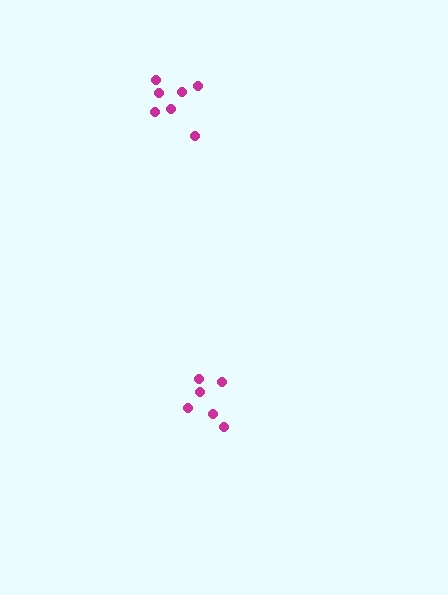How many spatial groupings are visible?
There are 2 spatial groupings.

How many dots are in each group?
Group 1: 7 dots, Group 2: 6 dots (13 total).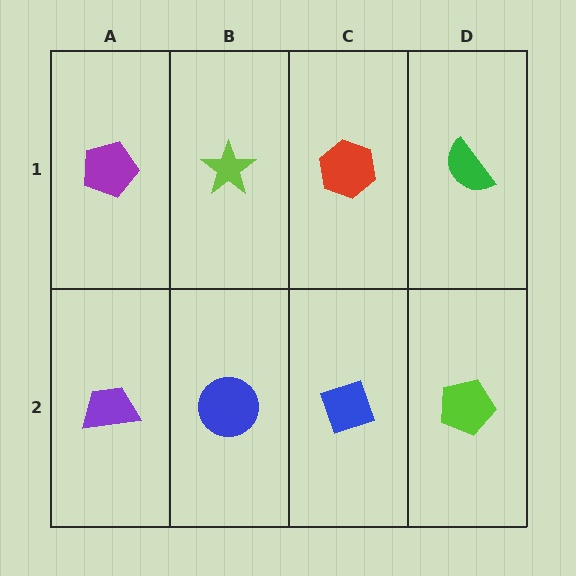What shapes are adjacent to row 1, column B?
A blue circle (row 2, column B), a purple pentagon (row 1, column A), a red hexagon (row 1, column C).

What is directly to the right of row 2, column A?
A blue circle.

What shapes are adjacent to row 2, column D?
A green semicircle (row 1, column D), a blue diamond (row 2, column C).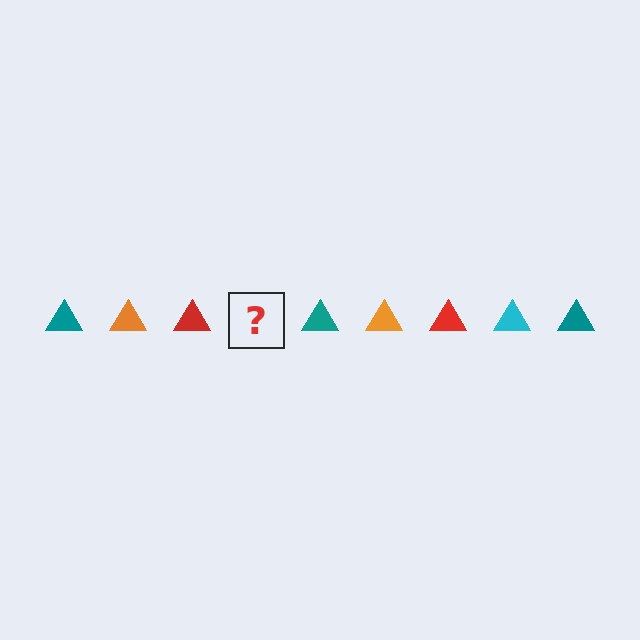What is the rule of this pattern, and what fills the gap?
The rule is that the pattern cycles through teal, orange, red, cyan triangles. The gap should be filled with a cyan triangle.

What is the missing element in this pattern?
The missing element is a cyan triangle.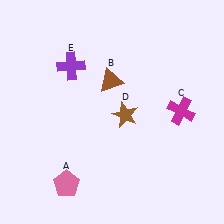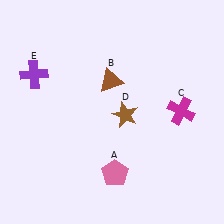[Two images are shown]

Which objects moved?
The objects that moved are: the pink pentagon (A), the purple cross (E).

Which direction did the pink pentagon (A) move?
The pink pentagon (A) moved right.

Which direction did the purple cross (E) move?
The purple cross (E) moved left.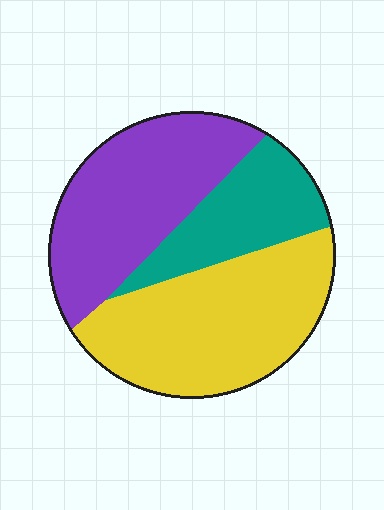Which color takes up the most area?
Yellow, at roughly 40%.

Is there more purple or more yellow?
Yellow.